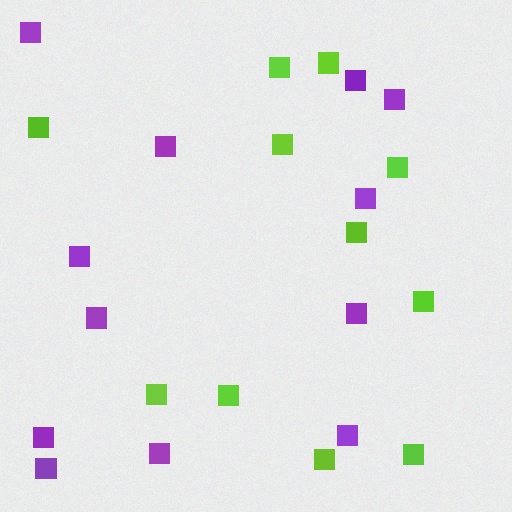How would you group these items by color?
There are 2 groups: one group of purple squares (12) and one group of lime squares (11).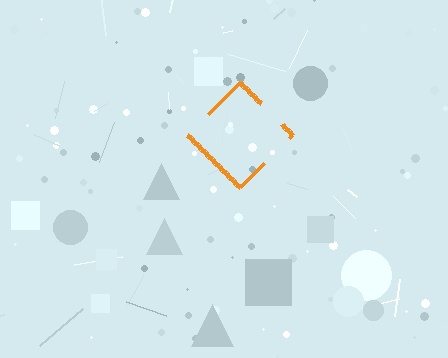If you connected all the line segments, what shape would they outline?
They would outline a diamond.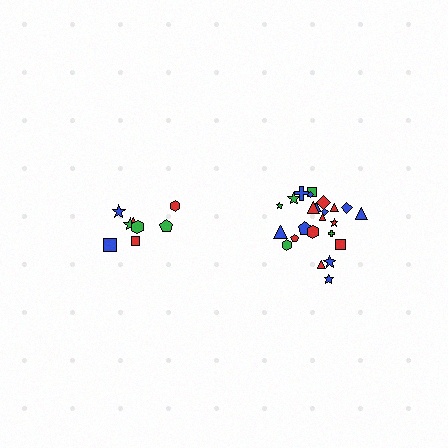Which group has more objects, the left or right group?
The right group.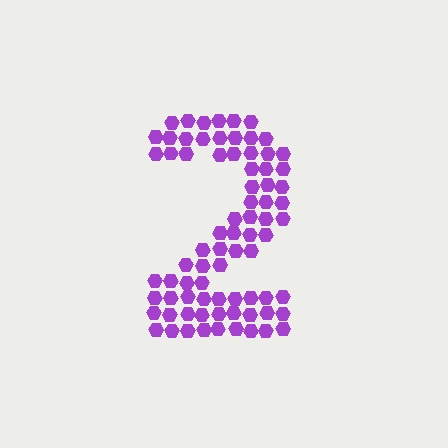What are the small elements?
The small elements are hexagons.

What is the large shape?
The large shape is the digit 2.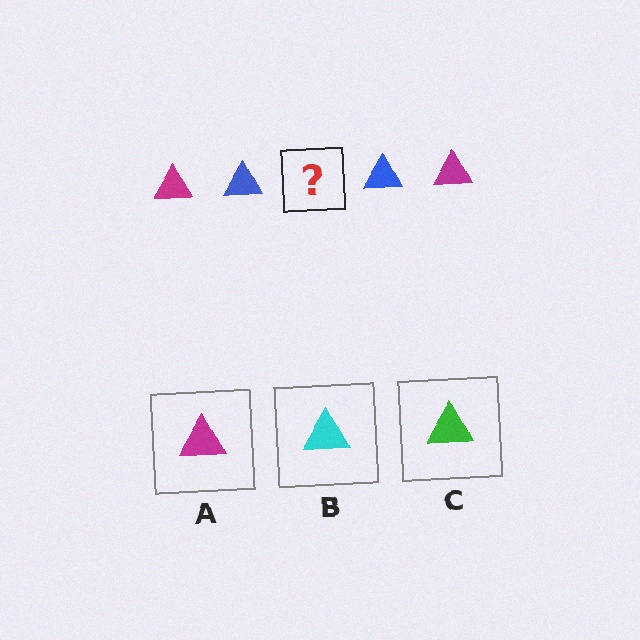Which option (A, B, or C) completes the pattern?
A.